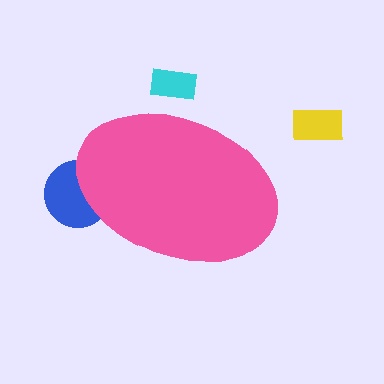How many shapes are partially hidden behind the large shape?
2 shapes are partially hidden.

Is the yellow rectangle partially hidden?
No, the yellow rectangle is fully visible.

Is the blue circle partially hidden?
Yes, the blue circle is partially hidden behind the pink ellipse.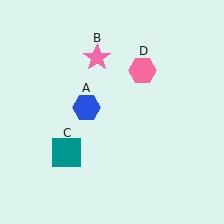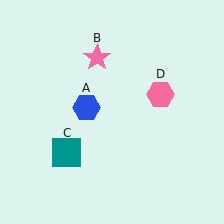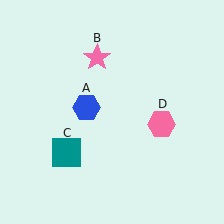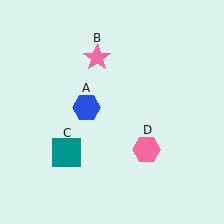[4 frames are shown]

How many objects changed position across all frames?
1 object changed position: pink hexagon (object D).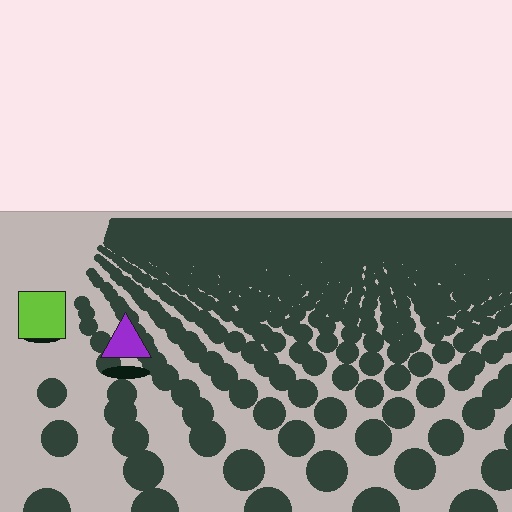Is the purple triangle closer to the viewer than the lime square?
Yes. The purple triangle is closer — you can tell from the texture gradient: the ground texture is coarser near it.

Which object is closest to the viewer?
The purple triangle is closest. The texture marks near it are larger and more spread out.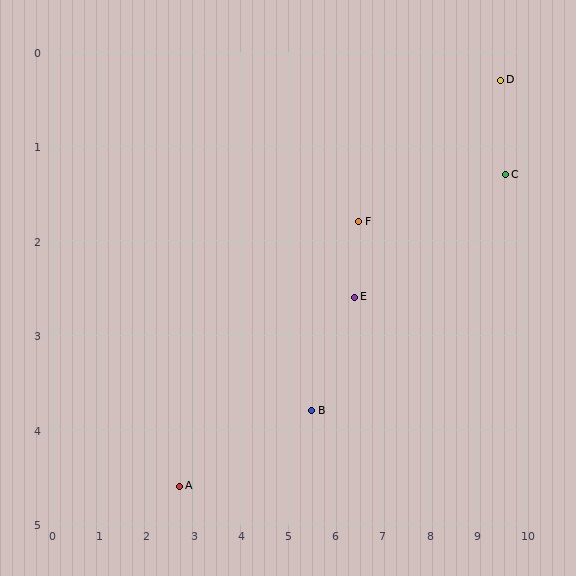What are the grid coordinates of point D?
Point D is at approximately (9.5, 0.3).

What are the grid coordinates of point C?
Point C is at approximately (9.6, 1.3).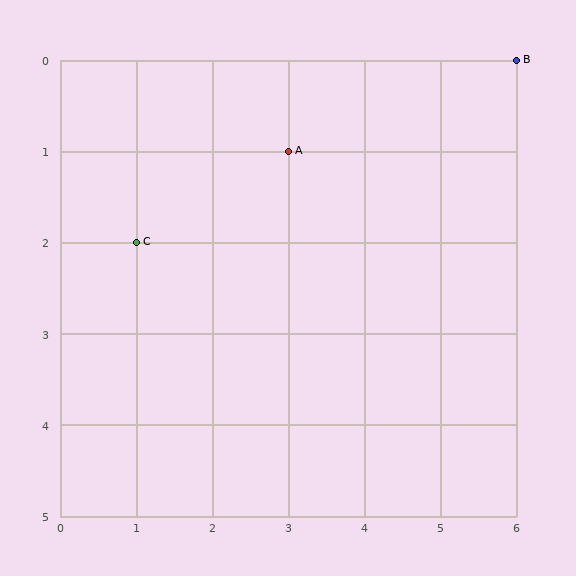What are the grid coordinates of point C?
Point C is at grid coordinates (1, 2).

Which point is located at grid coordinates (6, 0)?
Point B is at (6, 0).